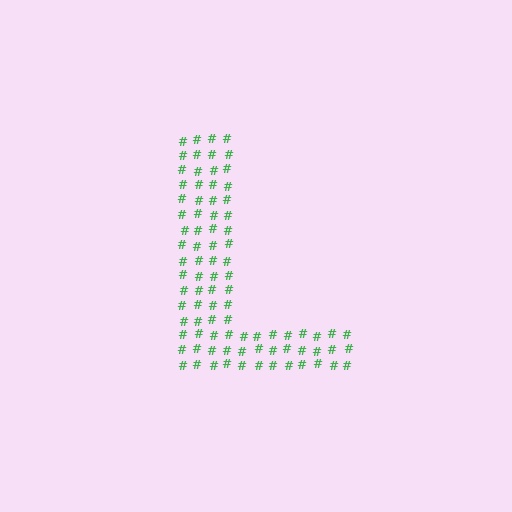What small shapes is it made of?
It is made of small hash symbols.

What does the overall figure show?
The overall figure shows the letter L.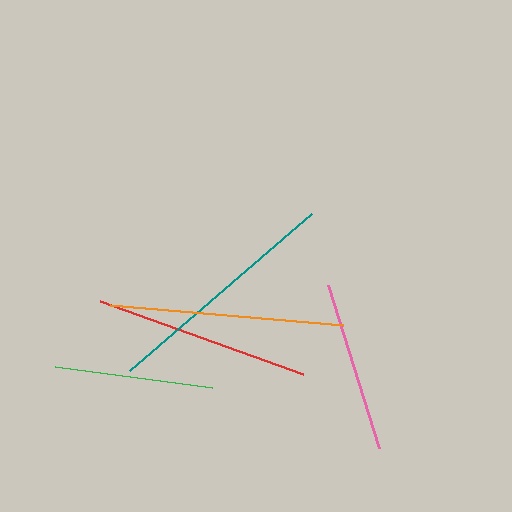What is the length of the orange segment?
The orange segment is approximately 234 pixels long.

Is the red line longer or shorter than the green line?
The red line is longer than the green line.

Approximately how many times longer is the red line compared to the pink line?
The red line is approximately 1.3 times the length of the pink line.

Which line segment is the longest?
The teal line is the longest at approximately 240 pixels.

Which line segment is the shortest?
The green line is the shortest at approximately 158 pixels.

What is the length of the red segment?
The red segment is approximately 216 pixels long.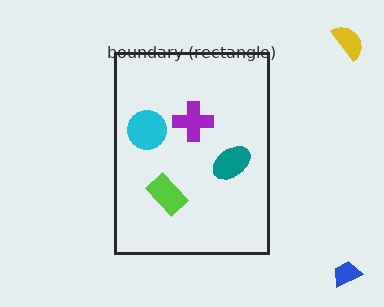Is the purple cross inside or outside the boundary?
Inside.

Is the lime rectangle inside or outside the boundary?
Inside.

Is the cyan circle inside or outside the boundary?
Inside.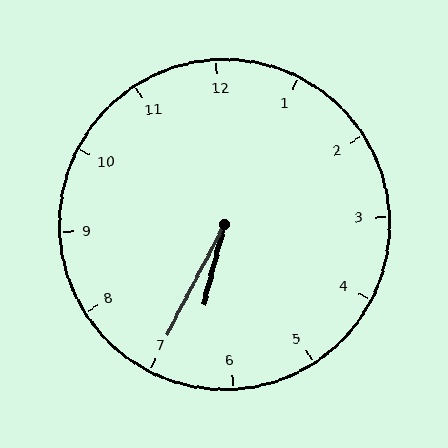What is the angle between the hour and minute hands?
Approximately 12 degrees.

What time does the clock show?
6:35.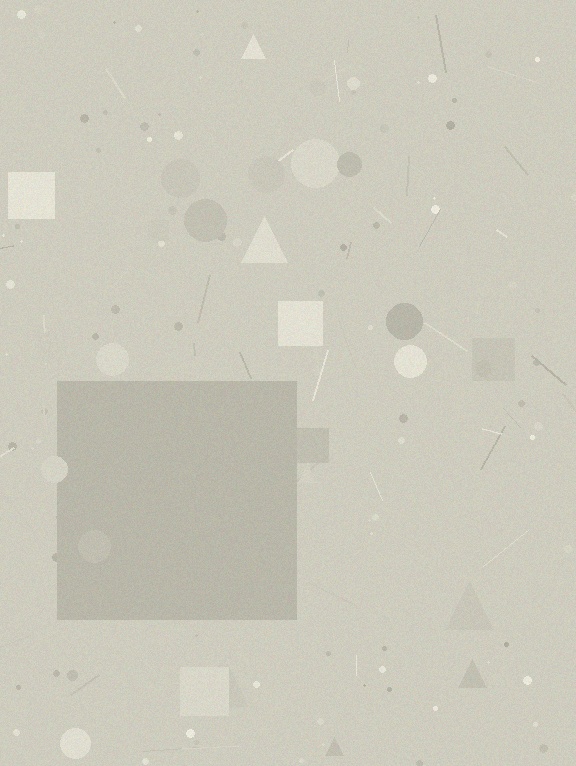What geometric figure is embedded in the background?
A square is embedded in the background.